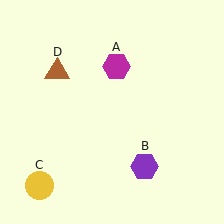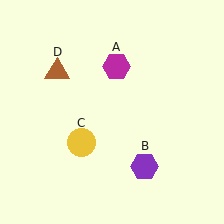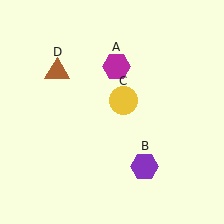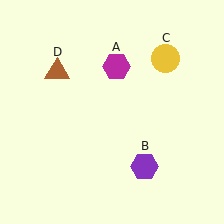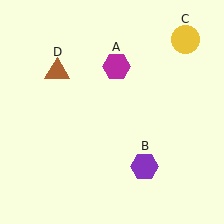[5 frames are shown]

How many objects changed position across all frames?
1 object changed position: yellow circle (object C).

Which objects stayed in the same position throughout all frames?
Magenta hexagon (object A) and purple hexagon (object B) and brown triangle (object D) remained stationary.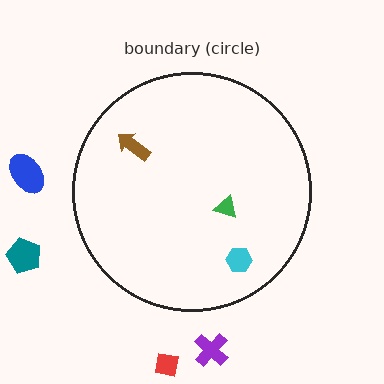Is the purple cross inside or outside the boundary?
Outside.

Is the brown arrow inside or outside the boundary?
Inside.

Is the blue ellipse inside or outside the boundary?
Outside.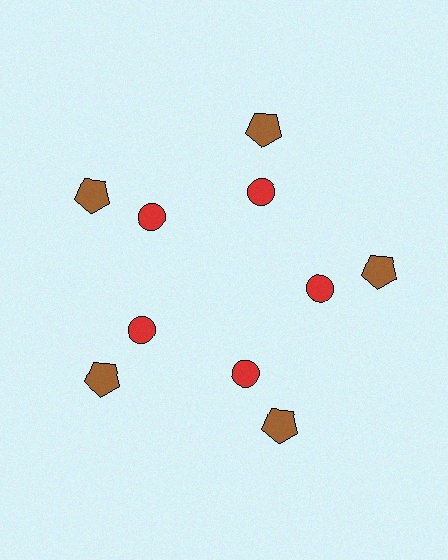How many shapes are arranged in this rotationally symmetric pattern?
There are 10 shapes, arranged in 5 groups of 2.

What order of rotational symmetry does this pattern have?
This pattern has 5-fold rotational symmetry.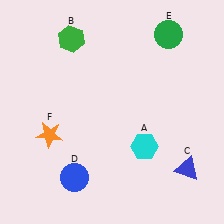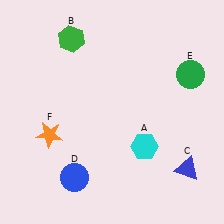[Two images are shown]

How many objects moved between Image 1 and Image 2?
1 object moved between the two images.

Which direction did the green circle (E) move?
The green circle (E) moved down.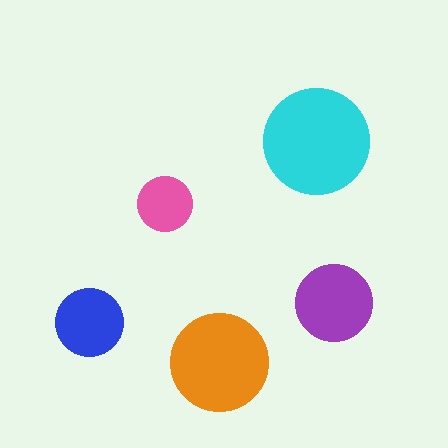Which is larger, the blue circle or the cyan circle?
The cyan one.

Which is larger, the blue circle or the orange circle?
The orange one.